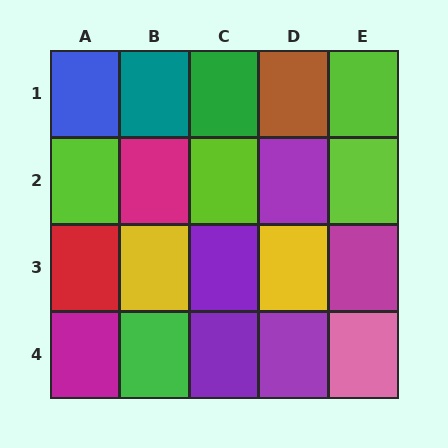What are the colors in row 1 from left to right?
Blue, teal, green, brown, lime.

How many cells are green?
2 cells are green.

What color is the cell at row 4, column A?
Magenta.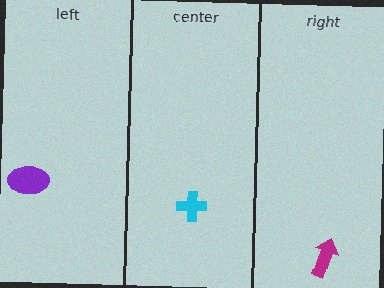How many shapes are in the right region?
1.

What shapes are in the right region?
The magenta arrow.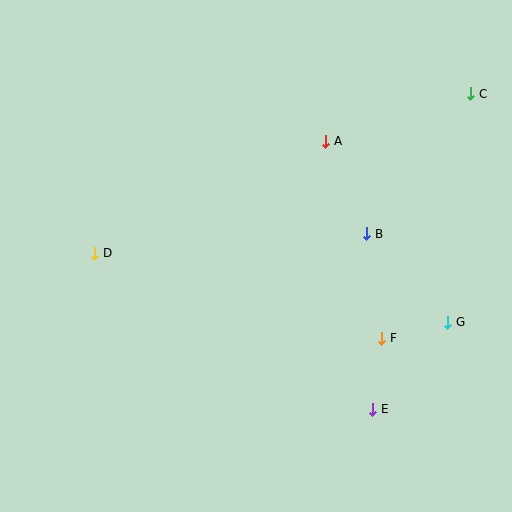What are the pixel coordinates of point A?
Point A is at (326, 141).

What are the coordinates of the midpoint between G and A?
The midpoint between G and A is at (387, 232).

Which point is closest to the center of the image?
Point B at (367, 234) is closest to the center.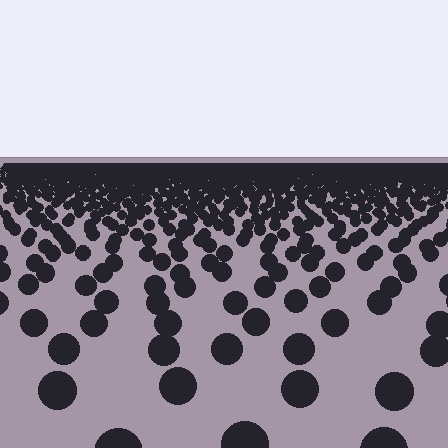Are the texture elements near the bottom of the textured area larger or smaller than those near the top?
Larger. Near the bottom, elements are closer to the viewer and appear at a bigger on-screen size.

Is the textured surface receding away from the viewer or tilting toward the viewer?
The surface is receding away from the viewer. Texture elements get smaller and denser toward the top.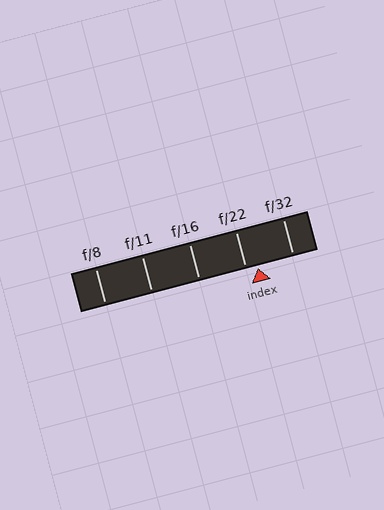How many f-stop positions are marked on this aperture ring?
There are 5 f-stop positions marked.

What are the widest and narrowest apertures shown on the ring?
The widest aperture shown is f/8 and the narrowest is f/32.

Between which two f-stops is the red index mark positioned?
The index mark is between f/22 and f/32.